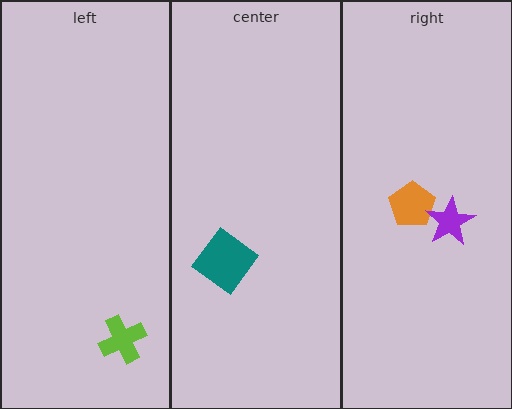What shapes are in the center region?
The teal diamond.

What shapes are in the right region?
The orange pentagon, the purple star.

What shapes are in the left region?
The lime cross.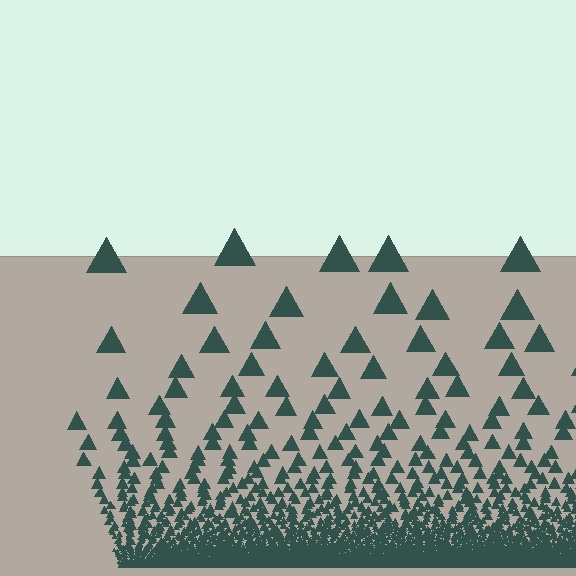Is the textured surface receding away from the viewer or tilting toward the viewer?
The surface appears to tilt toward the viewer. Texture elements get larger and sparser toward the top.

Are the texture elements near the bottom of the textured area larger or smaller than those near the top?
Smaller. The gradient is inverted — elements near the bottom are smaller and denser.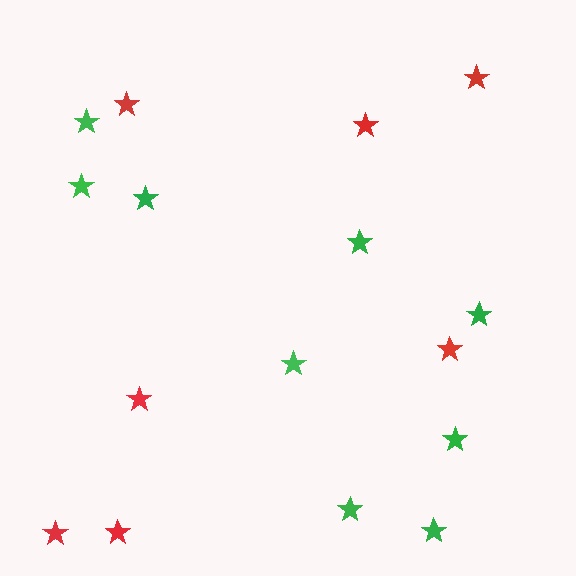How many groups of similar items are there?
There are 2 groups: one group of green stars (9) and one group of red stars (7).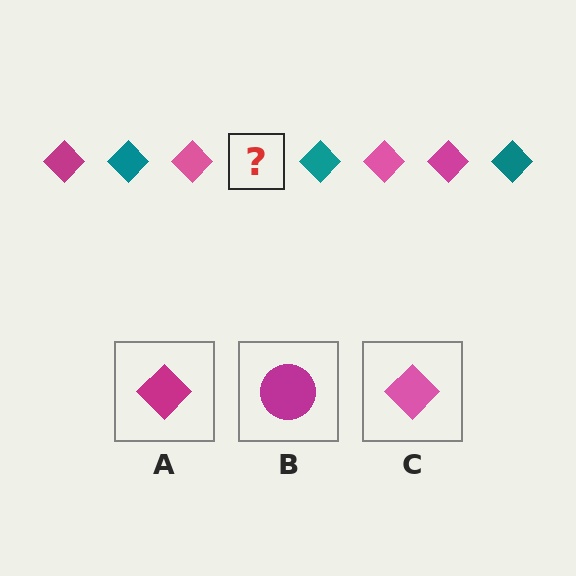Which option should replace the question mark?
Option A.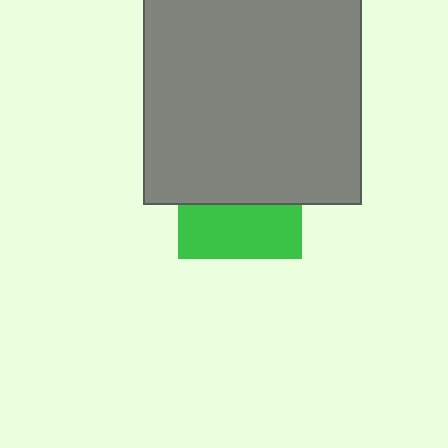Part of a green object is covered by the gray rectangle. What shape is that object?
It is a square.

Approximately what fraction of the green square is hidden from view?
Roughly 56% of the green square is hidden behind the gray rectangle.